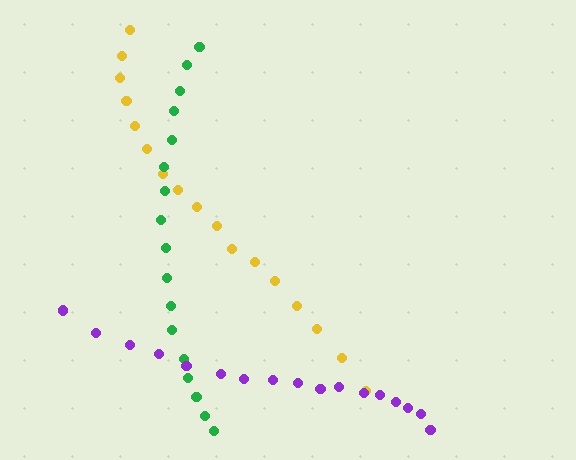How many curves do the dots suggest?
There are 3 distinct paths.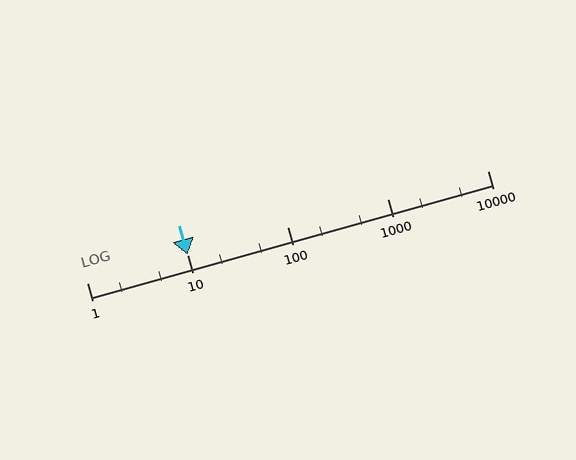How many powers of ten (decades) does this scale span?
The scale spans 4 decades, from 1 to 10000.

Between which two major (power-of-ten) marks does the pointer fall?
The pointer is between 10 and 100.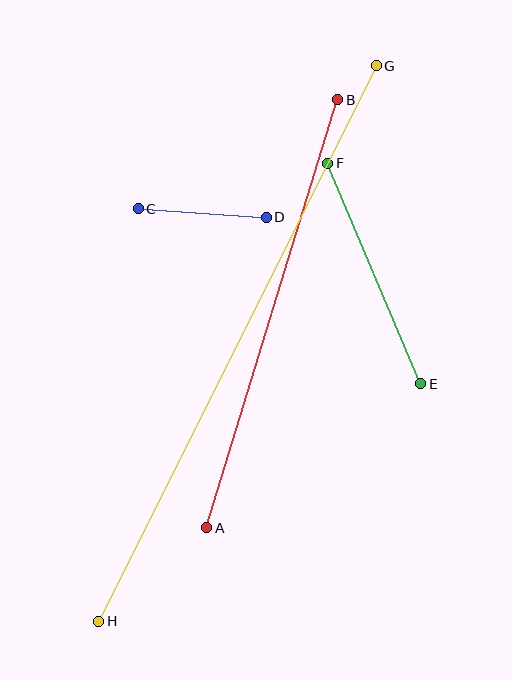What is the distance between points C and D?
The distance is approximately 129 pixels.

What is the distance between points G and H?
The distance is approximately 621 pixels.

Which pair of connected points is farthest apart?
Points G and H are farthest apart.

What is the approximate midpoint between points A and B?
The midpoint is at approximately (272, 314) pixels.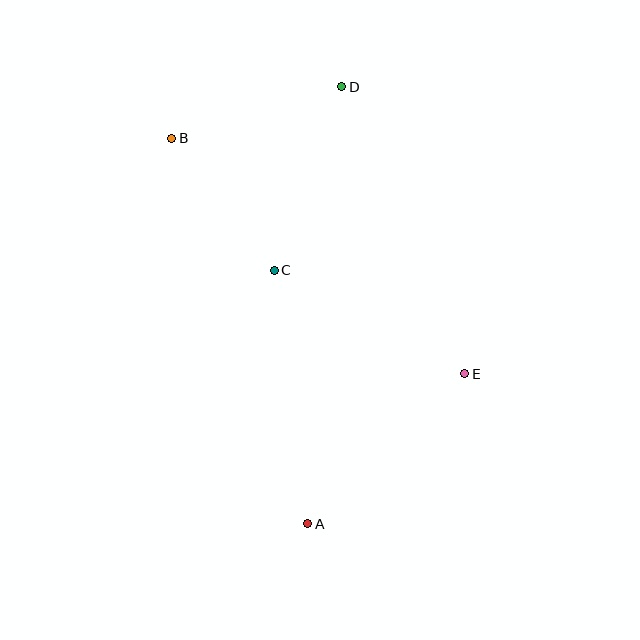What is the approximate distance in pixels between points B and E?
The distance between B and E is approximately 376 pixels.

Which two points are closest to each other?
Points B and C are closest to each other.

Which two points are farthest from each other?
Points A and D are farthest from each other.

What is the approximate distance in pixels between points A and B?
The distance between A and B is approximately 409 pixels.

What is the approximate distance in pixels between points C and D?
The distance between C and D is approximately 195 pixels.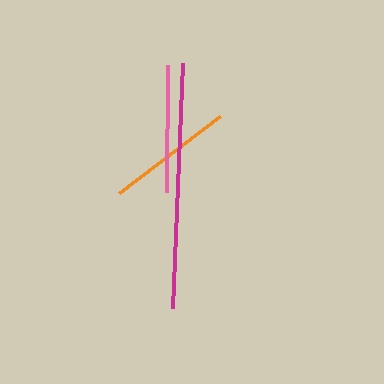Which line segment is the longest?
The magenta line is the longest at approximately 245 pixels.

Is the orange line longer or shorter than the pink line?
The pink line is longer than the orange line.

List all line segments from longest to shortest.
From longest to shortest: magenta, pink, orange.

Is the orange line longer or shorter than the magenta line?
The magenta line is longer than the orange line.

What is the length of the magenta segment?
The magenta segment is approximately 245 pixels long.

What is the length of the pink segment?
The pink segment is approximately 127 pixels long.